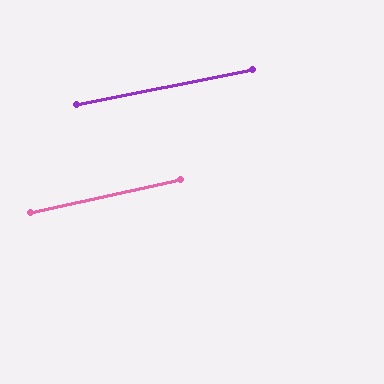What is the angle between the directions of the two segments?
Approximately 2 degrees.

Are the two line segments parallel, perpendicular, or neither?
Parallel — their directions differ by only 1.6°.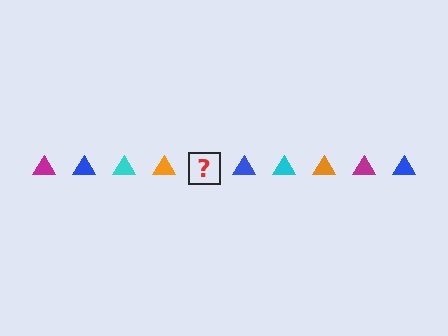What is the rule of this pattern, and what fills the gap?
The rule is that the pattern cycles through magenta, blue, cyan, orange triangles. The gap should be filled with a magenta triangle.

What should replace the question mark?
The question mark should be replaced with a magenta triangle.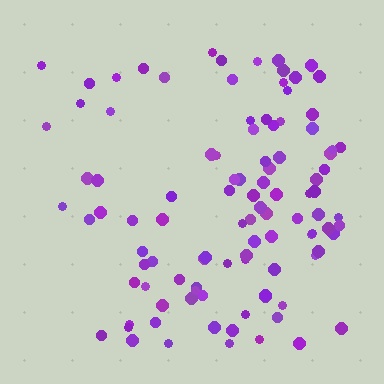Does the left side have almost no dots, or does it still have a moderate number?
Still a moderate number, just noticeably fewer than the right.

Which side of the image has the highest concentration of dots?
The right.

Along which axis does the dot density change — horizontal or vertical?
Horizontal.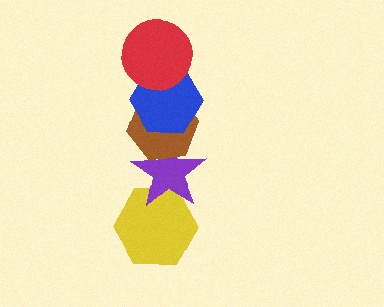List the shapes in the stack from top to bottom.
From top to bottom: the red circle, the blue hexagon, the brown hexagon, the purple star, the yellow hexagon.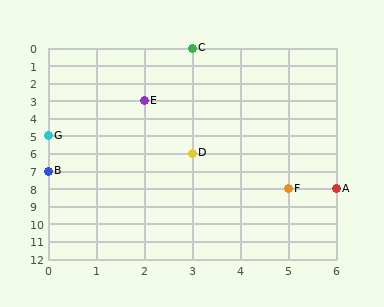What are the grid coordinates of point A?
Point A is at grid coordinates (6, 8).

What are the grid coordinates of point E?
Point E is at grid coordinates (2, 3).